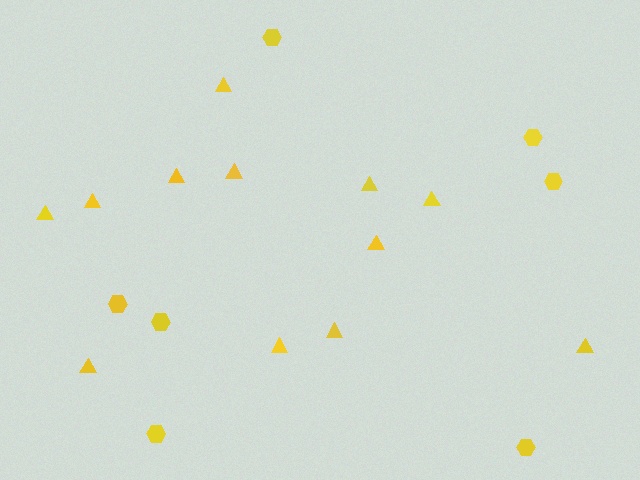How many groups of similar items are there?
There are 2 groups: one group of hexagons (7) and one group of triangles (12).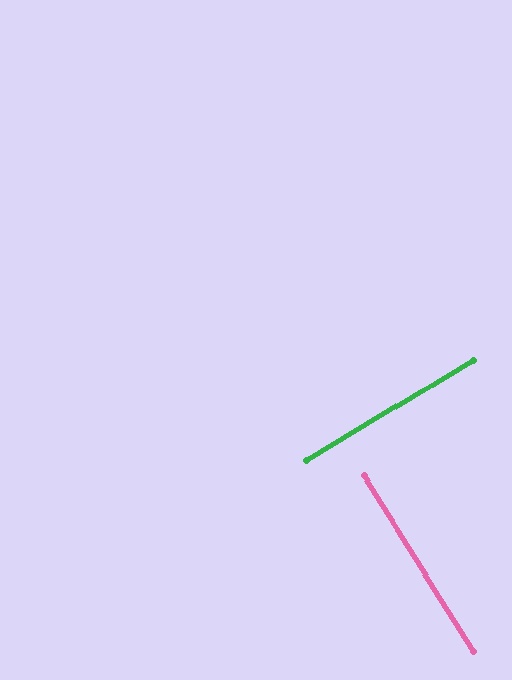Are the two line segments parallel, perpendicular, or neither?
Perpendicular — they meet at approximately 89°.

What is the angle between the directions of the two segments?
Approximately 89 degrees.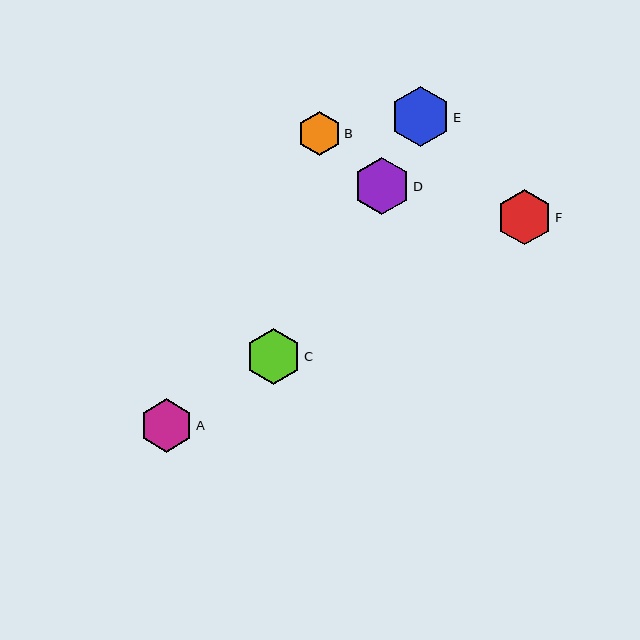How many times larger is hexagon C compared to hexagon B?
Hexagon C is approximately 1.3 times the size of hexagon B.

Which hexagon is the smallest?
Hexagon B is the smallest with a size of approximately 43 pixels.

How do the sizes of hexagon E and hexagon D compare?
Hexagon E and hexagon D are approximately the same size.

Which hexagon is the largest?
Hexagon E is the largest with a size of approximately 60 pixels.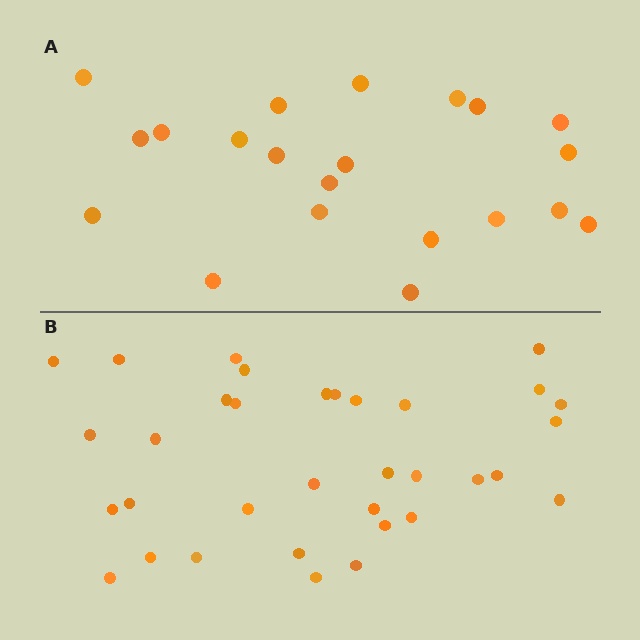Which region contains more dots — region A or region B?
Region B (the bottom region) has more dots.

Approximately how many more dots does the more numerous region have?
Region B has approximately 15 more dots than region A.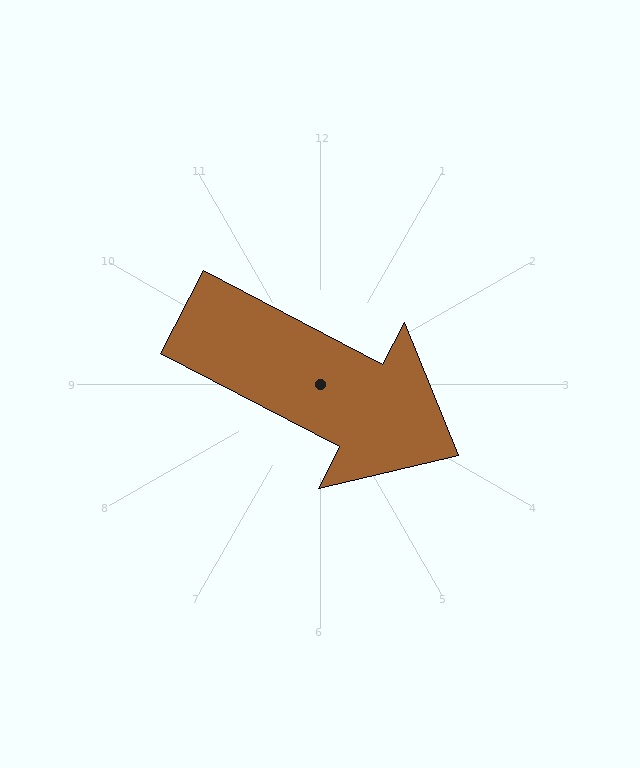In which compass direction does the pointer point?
Southeast.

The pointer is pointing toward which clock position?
Roughly 4 o'clock.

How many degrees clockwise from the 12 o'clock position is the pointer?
Approximately 117 degrees.